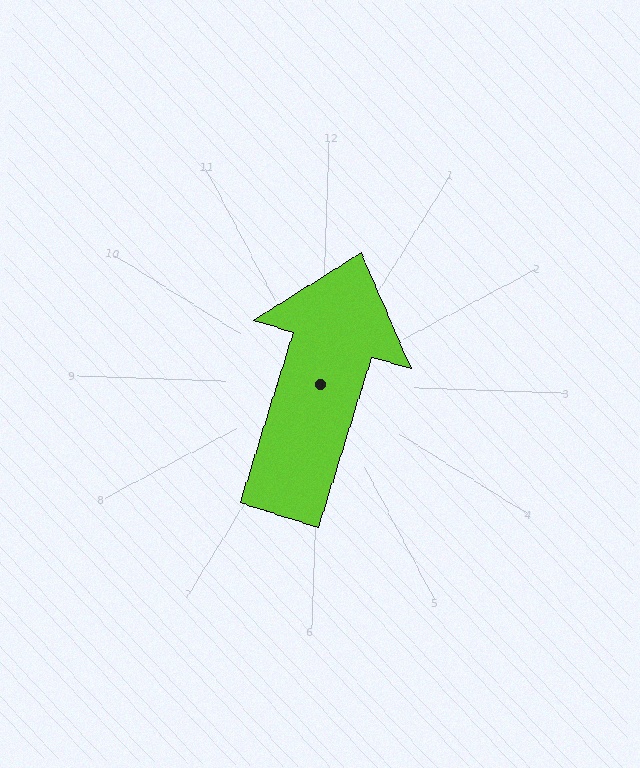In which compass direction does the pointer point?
North.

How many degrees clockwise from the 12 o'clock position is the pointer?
Approximately 15 degrees.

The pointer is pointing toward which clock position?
Roughly 1 o'clock.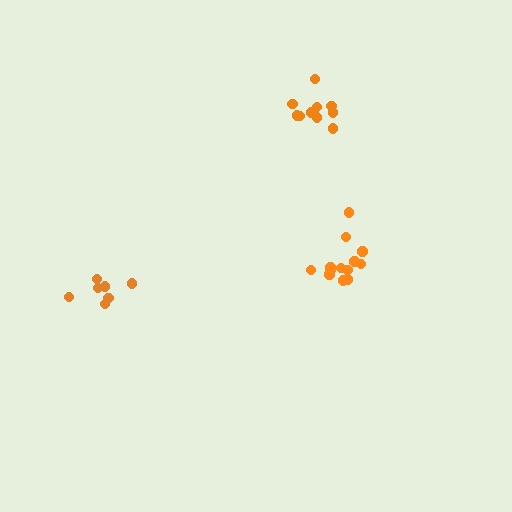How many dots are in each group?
Group 1: 13 dots, Group 2: 10 dots, Group 3: 7 dots (30 total).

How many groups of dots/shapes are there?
There are 3 groups.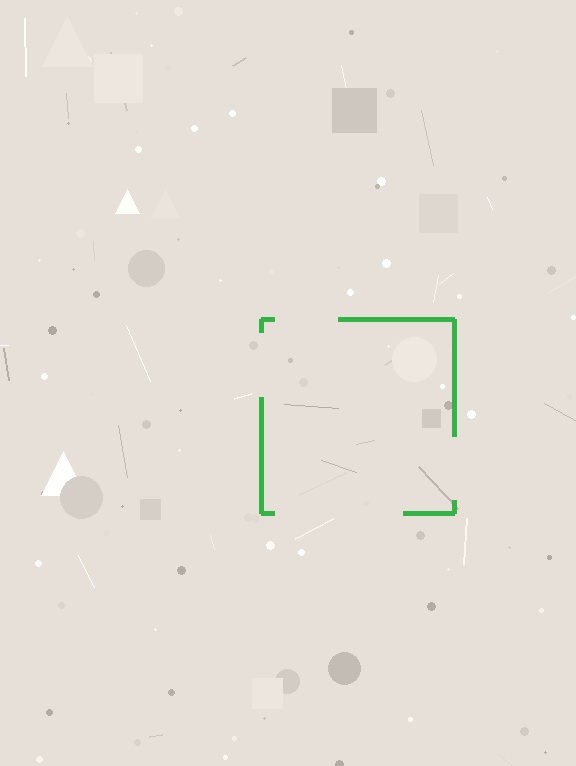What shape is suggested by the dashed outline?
The dashed outline suggests a square.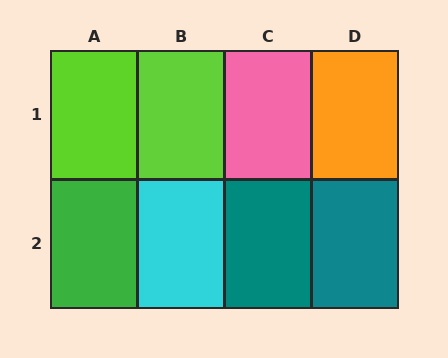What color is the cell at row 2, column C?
Teal.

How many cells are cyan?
1 cell is cyan.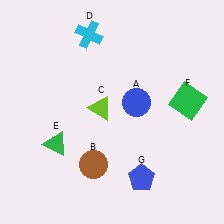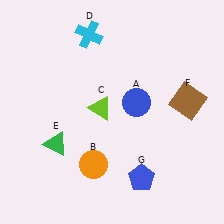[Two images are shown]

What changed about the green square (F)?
In Image 1, F is green. In Image 2, it changed to brown.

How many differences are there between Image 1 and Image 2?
There are 2 differences between the two images.